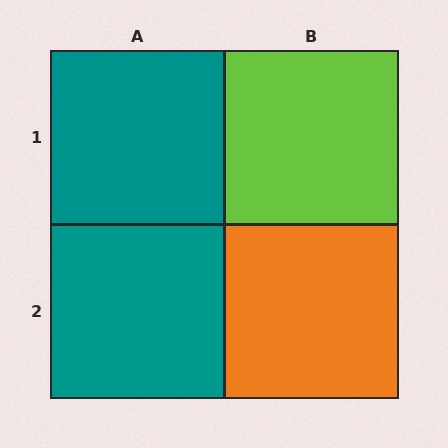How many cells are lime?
1 cell is lime.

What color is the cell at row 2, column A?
Teal.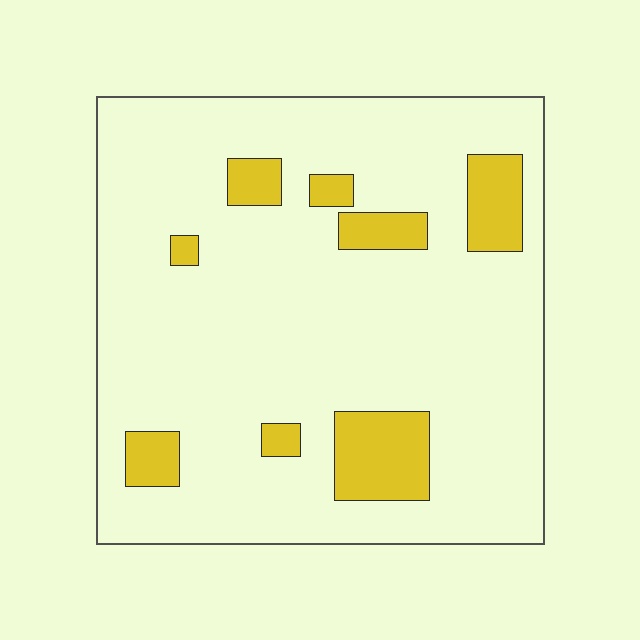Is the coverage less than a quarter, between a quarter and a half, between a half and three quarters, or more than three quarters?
Less than a quarter.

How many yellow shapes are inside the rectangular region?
8.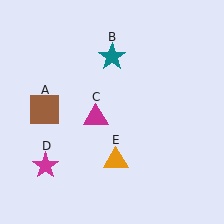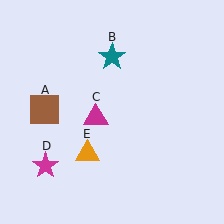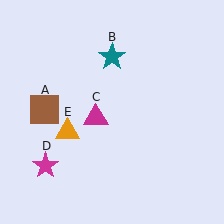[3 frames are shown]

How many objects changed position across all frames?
1 object changed position: orange triangle (object E).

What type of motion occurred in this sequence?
The orange triangle (object E) rotated clockwise around the center of the scene.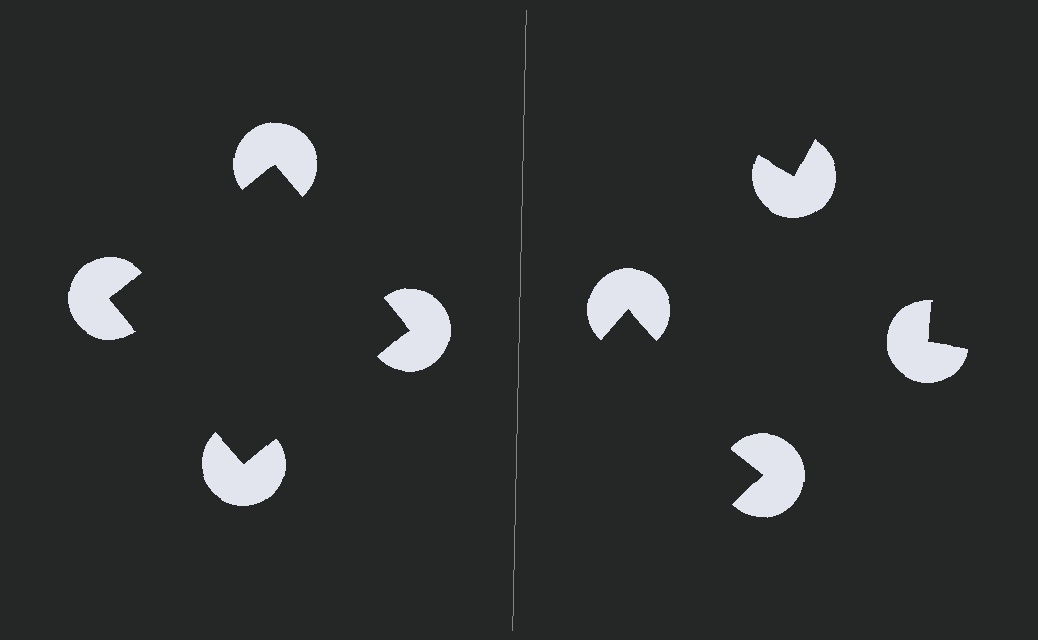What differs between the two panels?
The pac-man discs are positioned identically on both sides; only the wedge orientations differ. On the left they align to a square; on the right they are misaligned.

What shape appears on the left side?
An illusory square.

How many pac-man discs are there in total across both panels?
8 — 4 on each side.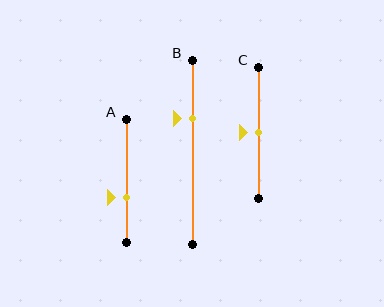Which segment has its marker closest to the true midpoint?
Segment C has its marker closest to the true midpoint.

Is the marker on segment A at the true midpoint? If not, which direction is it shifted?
No, the marker on segment A is shifted downward by about 14% of the segment length.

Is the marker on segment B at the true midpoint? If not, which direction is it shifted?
No, the marker on segment B is shifted upward by about 18% of the segment length.